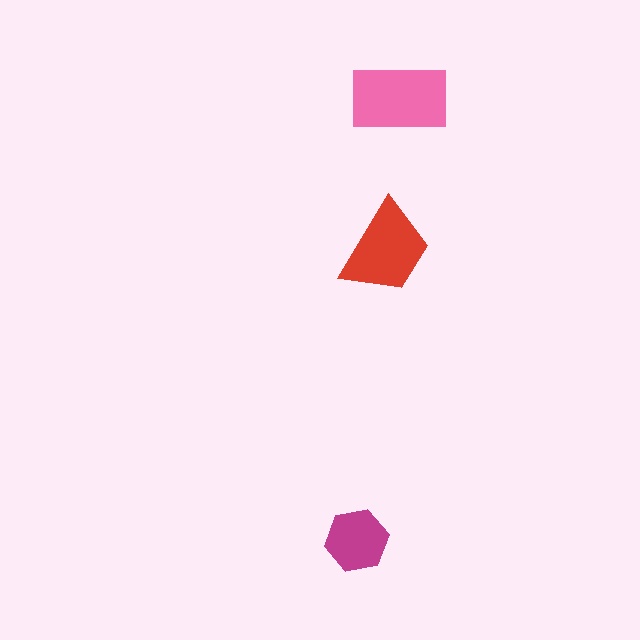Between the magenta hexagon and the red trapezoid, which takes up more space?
The red trapezoid.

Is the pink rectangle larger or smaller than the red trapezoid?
Larger.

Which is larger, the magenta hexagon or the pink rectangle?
The pink rectangle.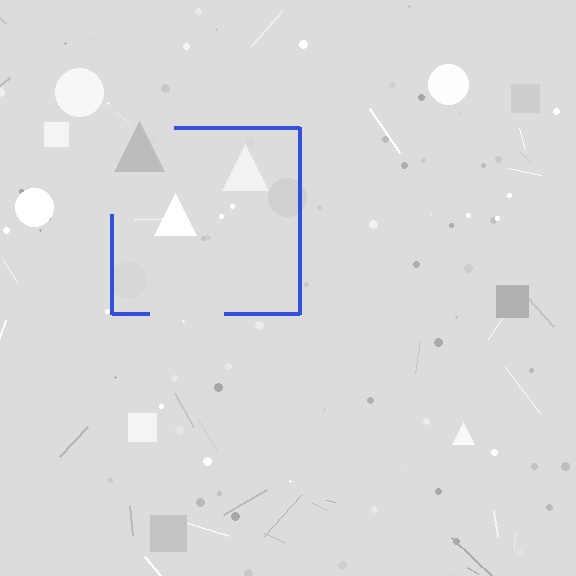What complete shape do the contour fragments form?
The contour fragments form a square.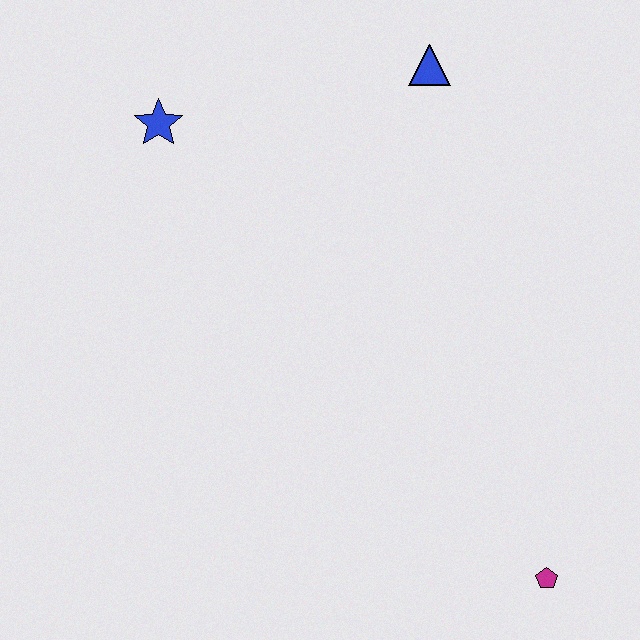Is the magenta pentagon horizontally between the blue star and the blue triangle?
No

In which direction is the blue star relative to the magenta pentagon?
The blue star is above the magenta pentagon.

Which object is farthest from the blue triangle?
The magenta pentagon is farthest from the blue triangle.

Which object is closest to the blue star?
The blue triangle is closest to the blue star.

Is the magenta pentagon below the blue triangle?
Yes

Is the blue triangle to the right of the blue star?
Yes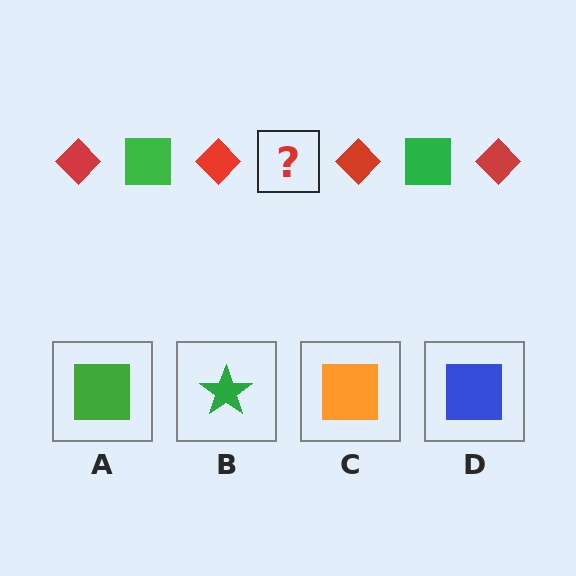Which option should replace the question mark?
Option A.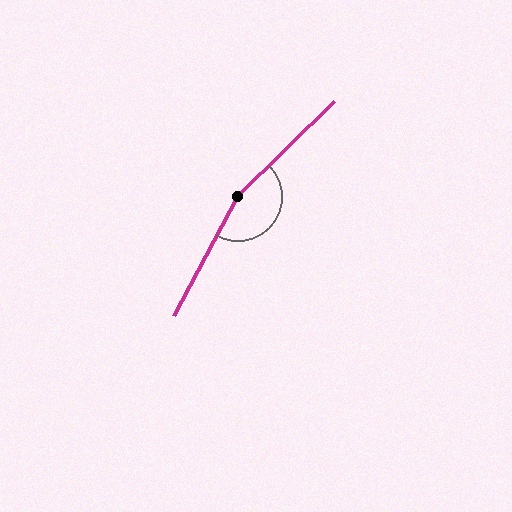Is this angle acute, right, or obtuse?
It is obtuse.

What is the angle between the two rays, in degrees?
Approximately 163 degrees.